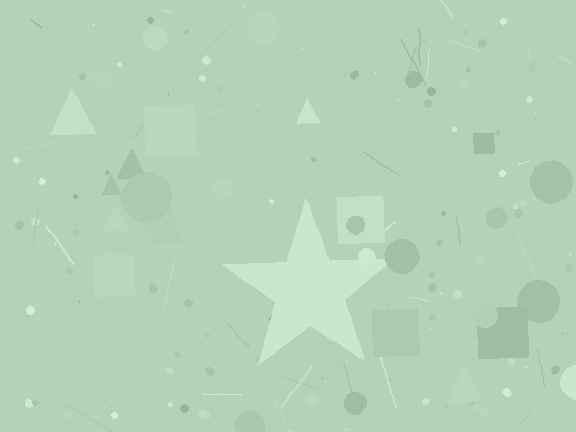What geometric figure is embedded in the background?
A star is embedded in the background.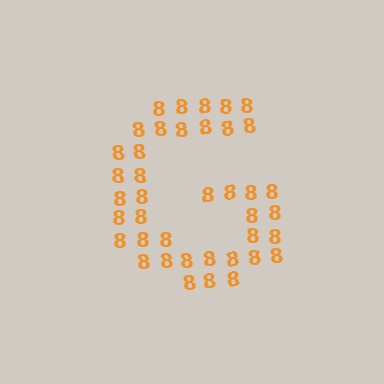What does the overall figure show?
The overall figure shows the letter G.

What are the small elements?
The small elements are digit 8's.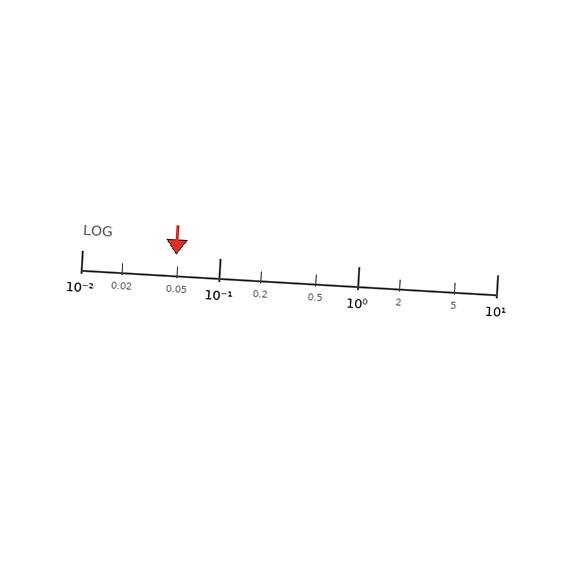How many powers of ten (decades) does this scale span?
The scale spans 3 decades, from 0.01 to 10.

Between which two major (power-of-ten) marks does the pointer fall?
The pointer is between 0.01 and 0.1.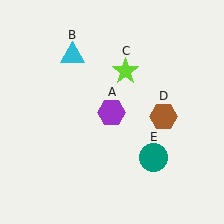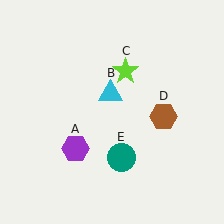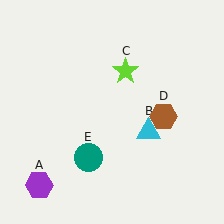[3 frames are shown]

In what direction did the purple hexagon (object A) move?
The purple hexagon (object A) moved down and to the left.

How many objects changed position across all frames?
3 objects changed position: purple hexagon (object A), cyan triangle (object B), teal circle (object E).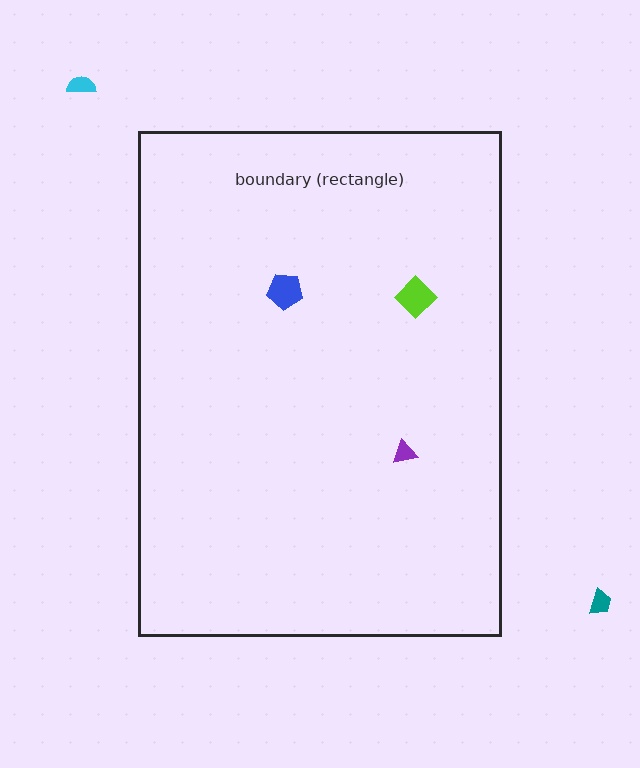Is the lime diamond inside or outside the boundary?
Inside.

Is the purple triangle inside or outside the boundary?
Inside.